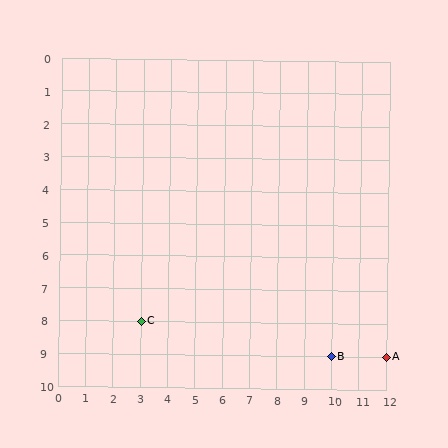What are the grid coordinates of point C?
Point C is at grid coordinates (3, 8).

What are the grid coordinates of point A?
Point A is at grid coordinates (12, 9).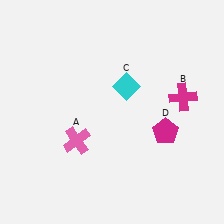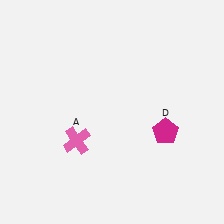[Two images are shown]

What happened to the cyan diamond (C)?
The cyan diamond (C) was removed in Image 2. It was in the top-right area of Image 1.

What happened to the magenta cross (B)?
The magenta cross (B) was removed in Image 2. It was in the top-right area of Image 1.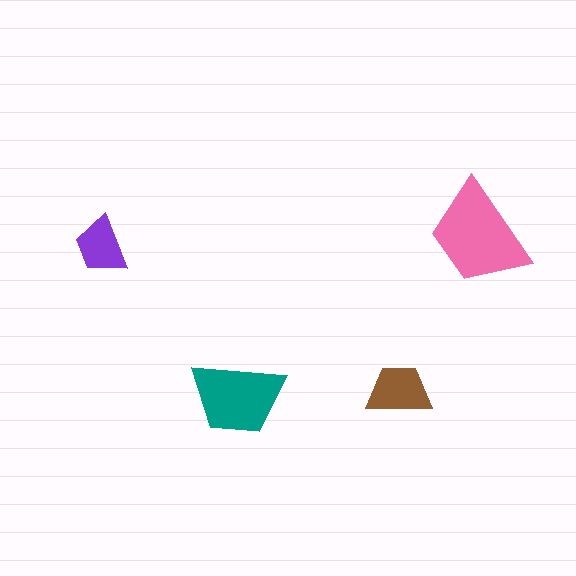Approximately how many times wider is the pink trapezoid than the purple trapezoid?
About 2 times wider.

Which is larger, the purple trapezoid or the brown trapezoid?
The brown one.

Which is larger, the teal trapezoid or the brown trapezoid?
The teal one.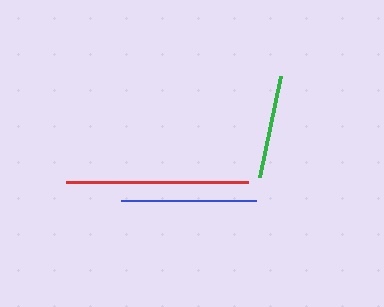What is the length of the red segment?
The red segment is approximately 182 pixels long.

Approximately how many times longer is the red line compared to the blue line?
The red line is approximately 1.4 times the length of the blue line.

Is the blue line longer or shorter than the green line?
The blue line is longer than the green line.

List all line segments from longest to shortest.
From longest to shortest: red, blue, green.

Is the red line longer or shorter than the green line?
The red line is longer than the green line.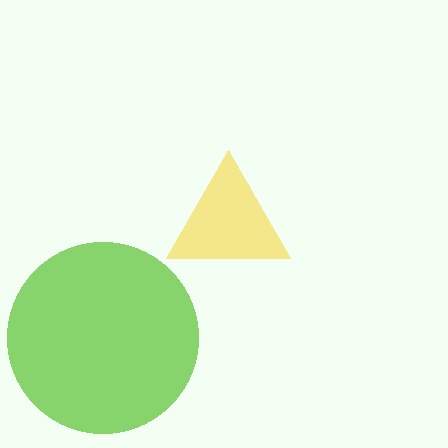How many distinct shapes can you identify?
There are 2 distinct shapes: a yellow triangle, a lime circle.